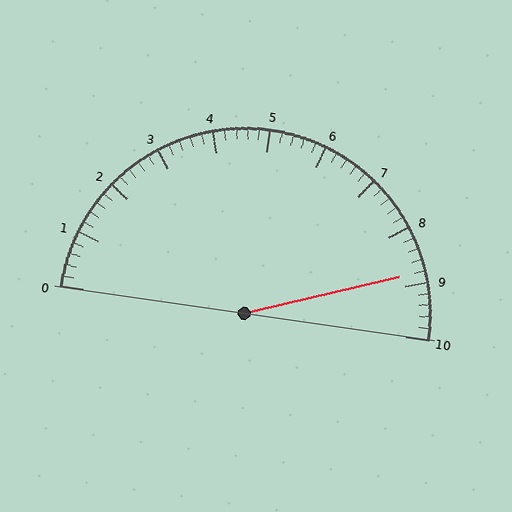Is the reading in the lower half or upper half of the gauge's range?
The reading is in the upper half of the range (0 to 10).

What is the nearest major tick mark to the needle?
The nearest major tick mark is 9.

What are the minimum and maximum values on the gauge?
The gauge ranges from 0 to 10.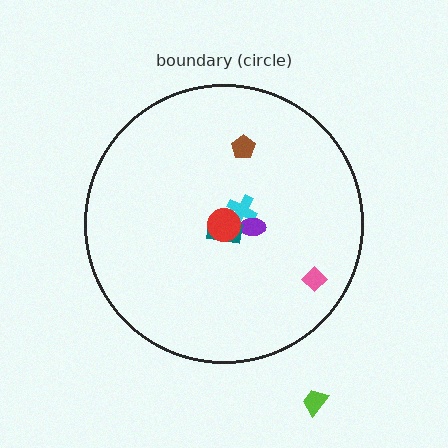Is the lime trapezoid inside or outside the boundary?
Outside.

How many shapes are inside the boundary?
6 inside, 1 outside.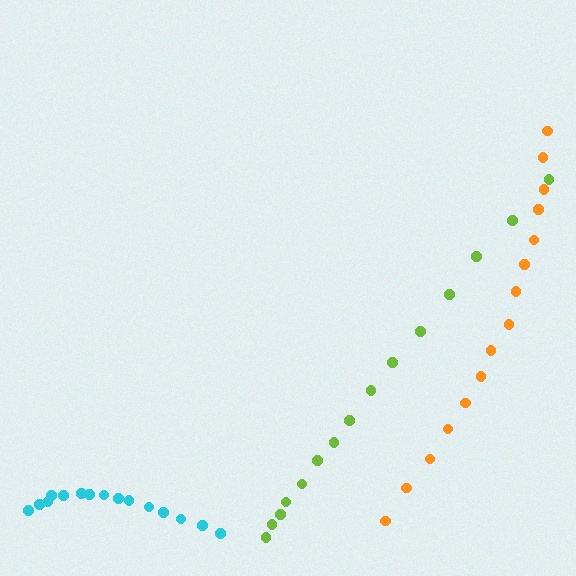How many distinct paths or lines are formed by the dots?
There are 3 distinct paths.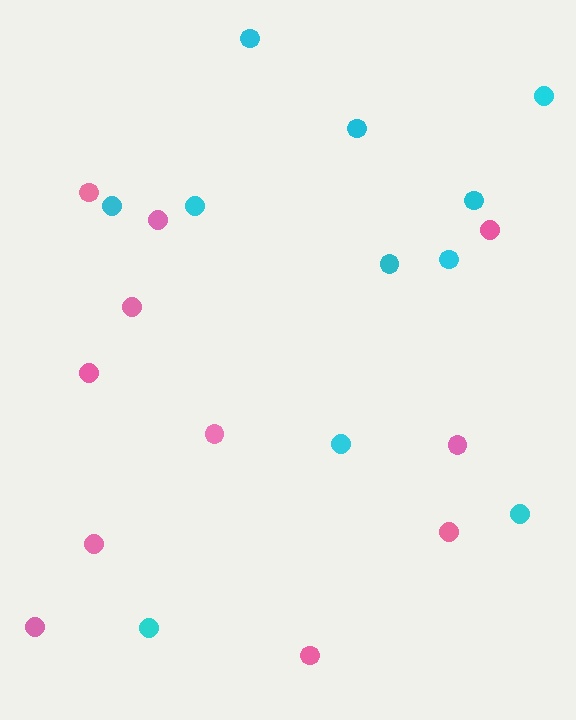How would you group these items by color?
There are 2 groups: one group of cyan circles (11) and one group of pink circles (11).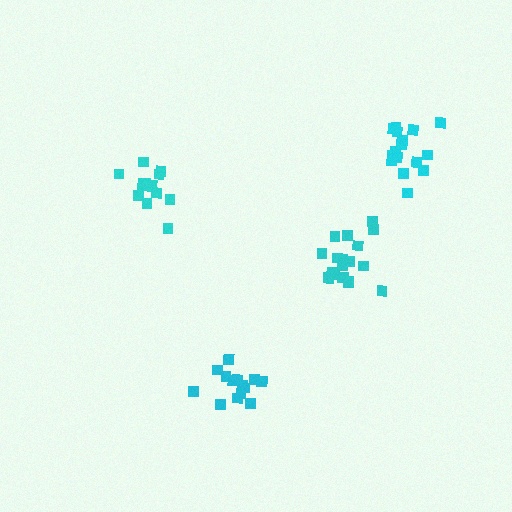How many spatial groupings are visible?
There are 4 spatial groupings.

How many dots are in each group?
Group 1: 14 dots, Group 2: 14 dots, Group 3: 19 dots, Group 4: 16 dots (63 total).